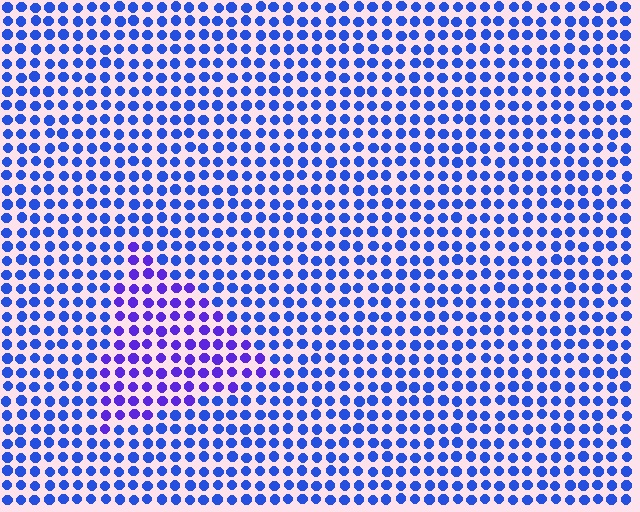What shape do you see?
I see a triangle.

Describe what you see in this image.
The image is filled with small blue elements in a uniform arrangement. A triangle-shaped region is visible where the elements are tinted to a slightly different hue, forming a subtle color boundary.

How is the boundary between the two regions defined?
The boundary is defined purely by a slight shift in hue (about 32 degrees). Spacing, size, and orientation are identical on both sides.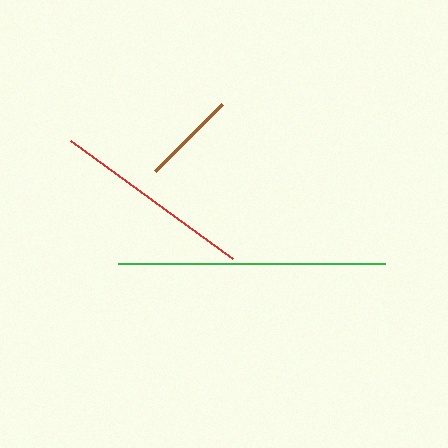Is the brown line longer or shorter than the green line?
The green line is longer than the brown line.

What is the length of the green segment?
The green segment is approximately 267 pixels long.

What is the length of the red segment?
The red segment is approximately 201 pixels long.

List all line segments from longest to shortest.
From longest to shortest: green, red, brown.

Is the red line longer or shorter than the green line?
The green line is longer than the red line.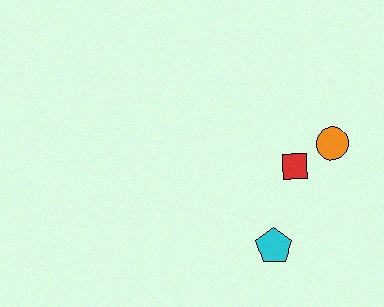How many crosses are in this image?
There are no crosses.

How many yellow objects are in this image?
There are no yellow objects.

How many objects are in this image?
There are 3 objects.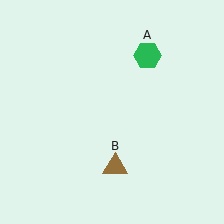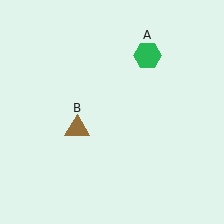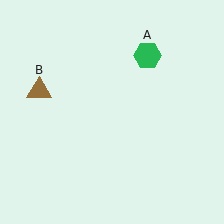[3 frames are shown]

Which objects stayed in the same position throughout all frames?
Green hexagon (object A) remained stationary.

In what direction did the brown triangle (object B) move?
The brown triangle (object B) moved up and to the left.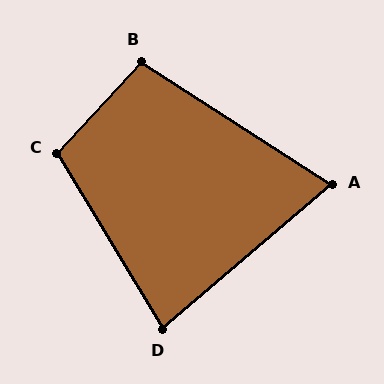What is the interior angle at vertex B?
Approximately 99 degrees (obtuse).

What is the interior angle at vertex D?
Approximately 81 degrees (acute).